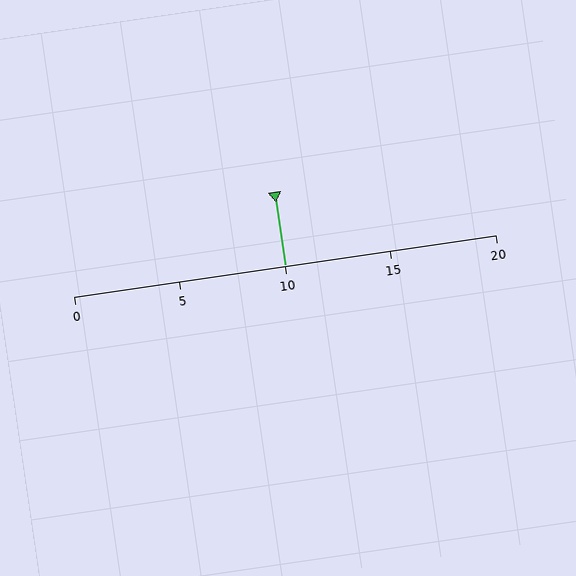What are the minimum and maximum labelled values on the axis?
The axis runs from 0 to 20.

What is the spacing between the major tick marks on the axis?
The major ticks are spaced 5 apart.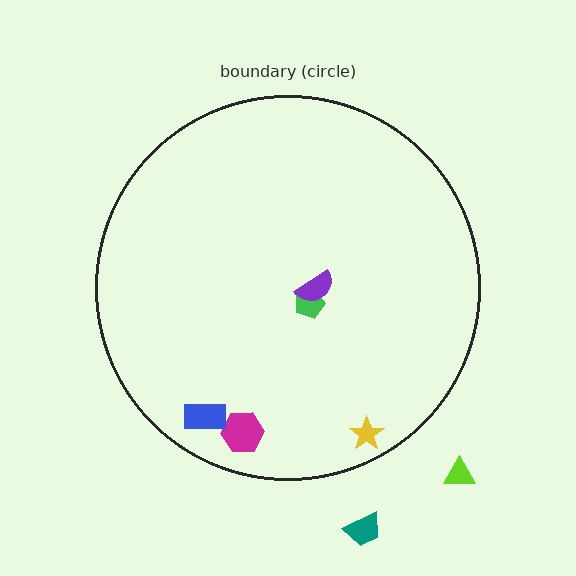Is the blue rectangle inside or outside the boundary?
Inside.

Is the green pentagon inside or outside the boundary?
Inside.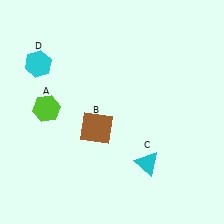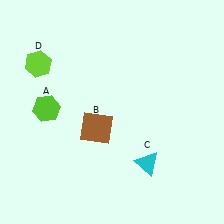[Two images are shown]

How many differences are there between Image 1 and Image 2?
There is 1 difference between the two images.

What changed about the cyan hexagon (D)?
In Image 1, D is cyan. In Image 2, it changed to lime.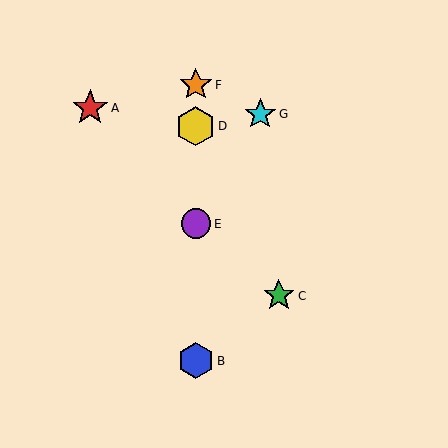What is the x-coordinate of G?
Object G is at x≈260.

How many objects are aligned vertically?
4 objects (B, D, E, F) are aligned vertically.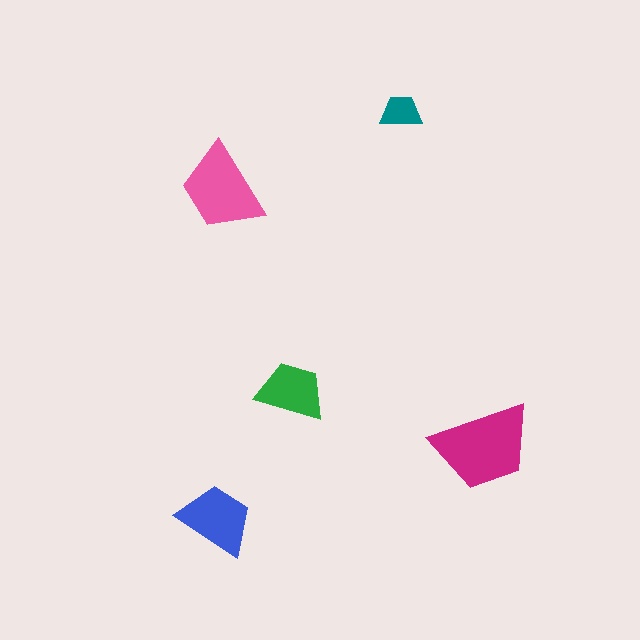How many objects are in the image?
There are 5 objects in the image.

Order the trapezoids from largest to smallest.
the magenta one, the pink one, the blue one, the green one, the teal one.